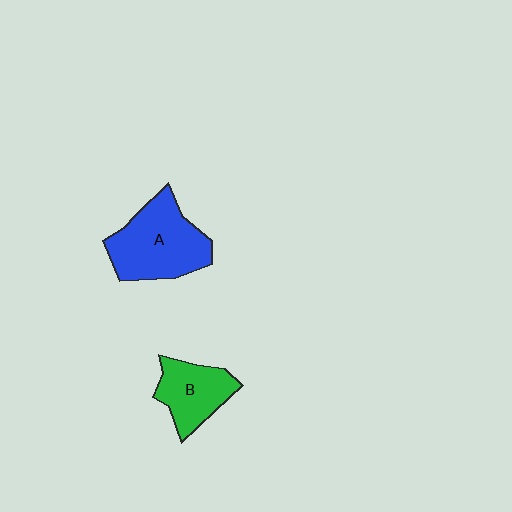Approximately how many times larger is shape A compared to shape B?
Approximately 1.5 times.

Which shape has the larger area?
Shape A (blue).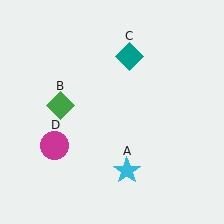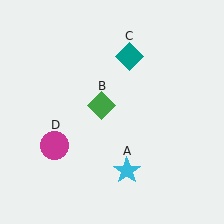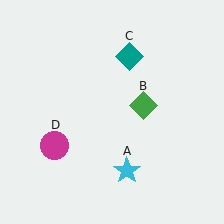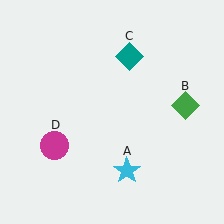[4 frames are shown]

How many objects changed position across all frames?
1 object changed position: green diamond (object B).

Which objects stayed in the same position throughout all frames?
Cyan star (object A) and teal diamond (object C) and magenta circle (object D) remained stationary.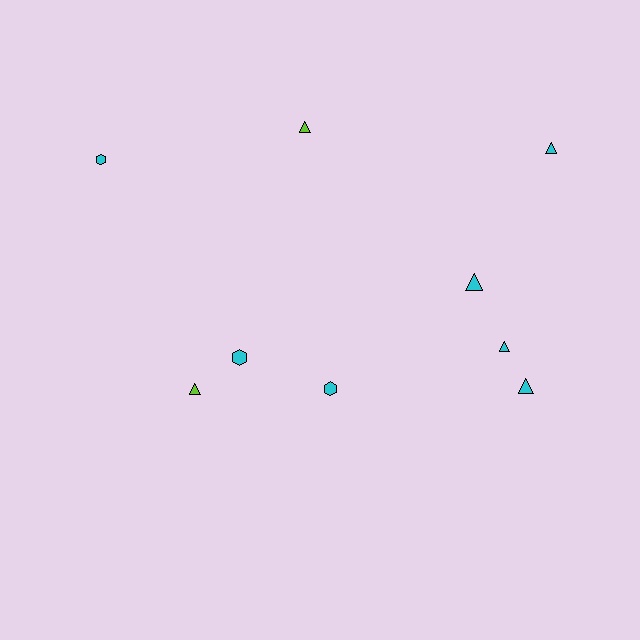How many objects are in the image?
There are 9 objects.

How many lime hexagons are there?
There are no lime hexagons.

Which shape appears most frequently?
Triangle, with 6 objects.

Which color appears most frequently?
Cyan, with 7 objects.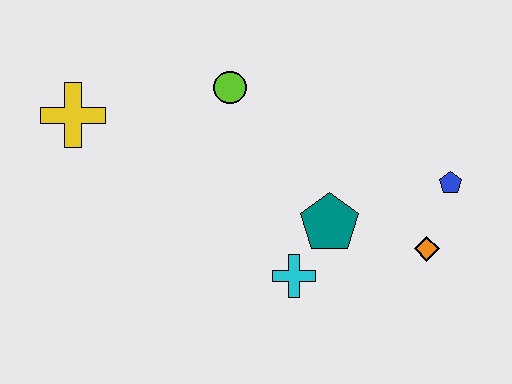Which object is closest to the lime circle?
The yellow cross is closest to the lime circle.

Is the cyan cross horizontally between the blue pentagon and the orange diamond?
No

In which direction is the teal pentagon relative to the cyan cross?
The teal pentagon is above the cyan cross.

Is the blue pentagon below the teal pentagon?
No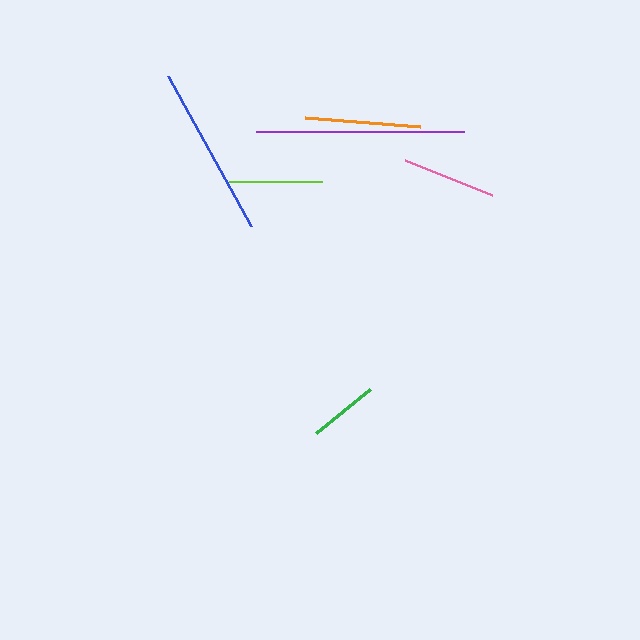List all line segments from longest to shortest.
From longest to shortest: purple, blue, orange, pink, lime, green.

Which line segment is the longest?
The purple line is the longest at approximately 207 pixels.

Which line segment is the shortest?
The green line is the shortest at approximately 69 pixels.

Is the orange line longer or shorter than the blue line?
The blue line is longer than the orange line.